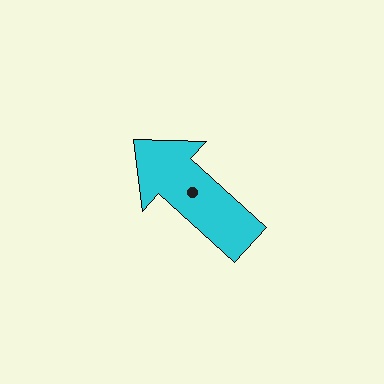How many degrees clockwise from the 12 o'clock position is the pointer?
Approximately 312 degrees.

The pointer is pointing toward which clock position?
Roughly 10 o'clock.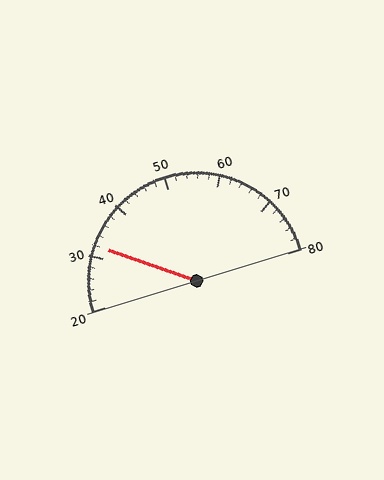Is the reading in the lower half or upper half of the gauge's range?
The reading is in the lower half of the range (20 to 80).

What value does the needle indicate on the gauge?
The needle indicates approximately 32.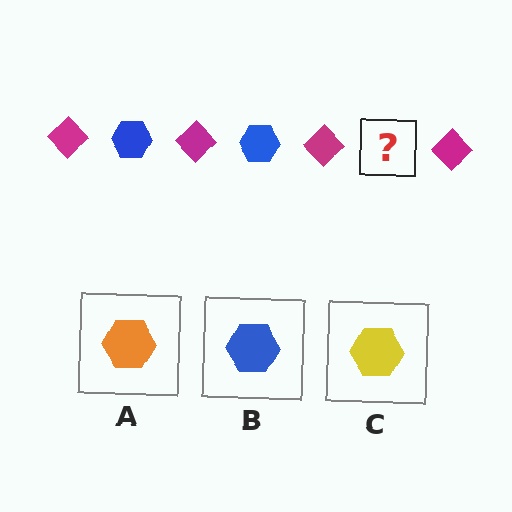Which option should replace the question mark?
Option B.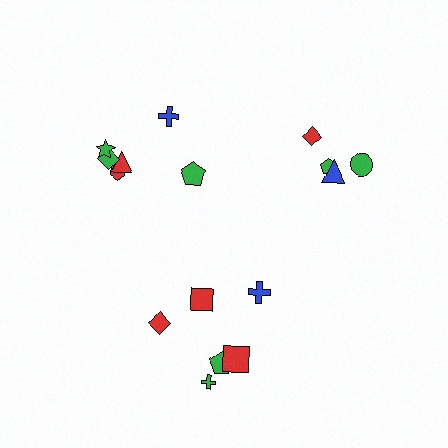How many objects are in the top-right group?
There are 4 objects.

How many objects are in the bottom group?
There are 6 objects.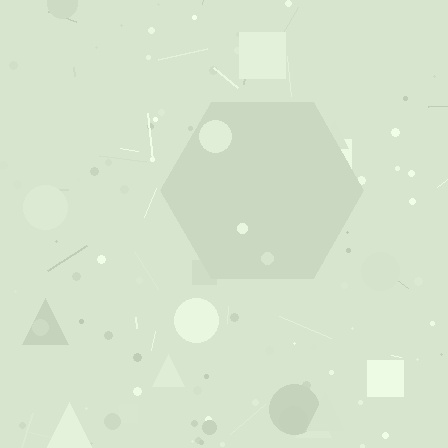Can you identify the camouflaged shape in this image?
The camouflaged shape is a hexagon.